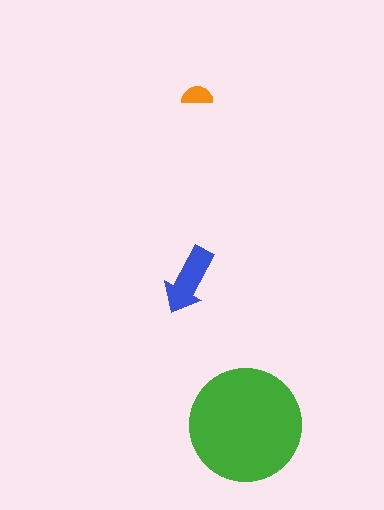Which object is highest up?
The orange semicircle is topmost.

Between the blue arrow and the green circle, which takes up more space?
The green circle.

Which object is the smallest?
The orange semicircle.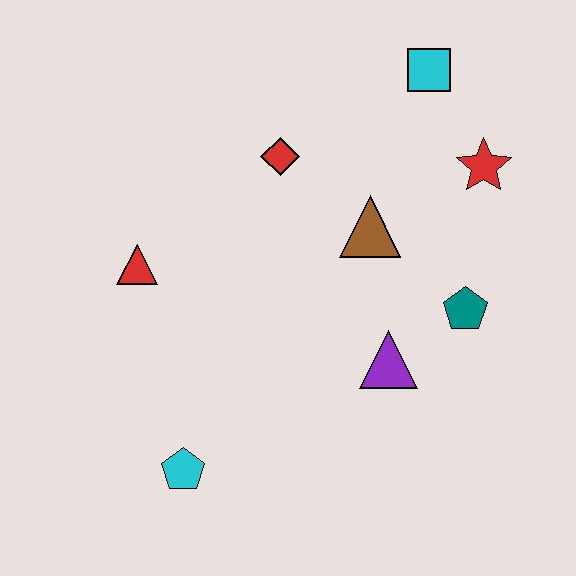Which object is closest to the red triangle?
The red diamond is closest to the red triangle.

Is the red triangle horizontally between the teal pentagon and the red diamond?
No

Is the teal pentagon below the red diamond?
Yes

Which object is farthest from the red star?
The cyan pentagon is farthest from the red star.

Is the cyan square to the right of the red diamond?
Yes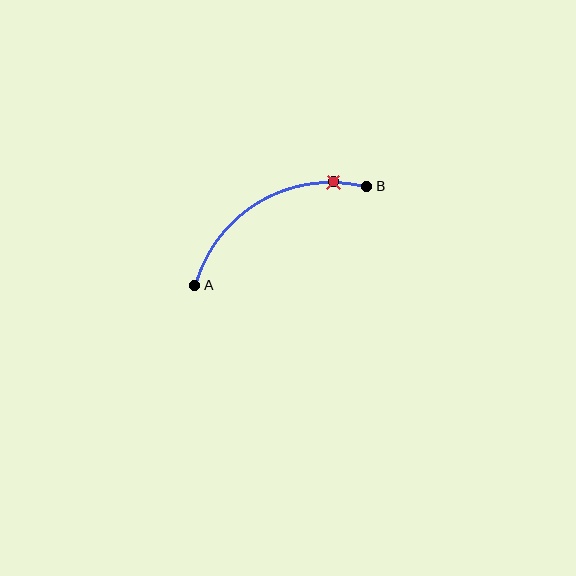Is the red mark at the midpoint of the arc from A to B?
No. The red mark lies on the arc but is closer to endpoint B. The arc midpoint would be at the point on the curve equidistant along the arc from both A and B.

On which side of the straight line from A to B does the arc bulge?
The arc bulges above the straight line connecting A and B.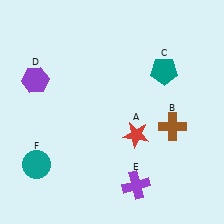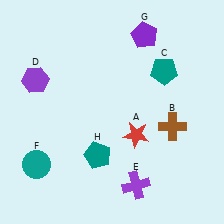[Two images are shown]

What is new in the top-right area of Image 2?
A purple pentagon (G) was added in the top-right area of Image 2.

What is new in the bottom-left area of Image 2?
A teal pentagon (H) was added in the bottom-left area of Image 2.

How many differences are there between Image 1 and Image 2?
There are 2 differences between the two images.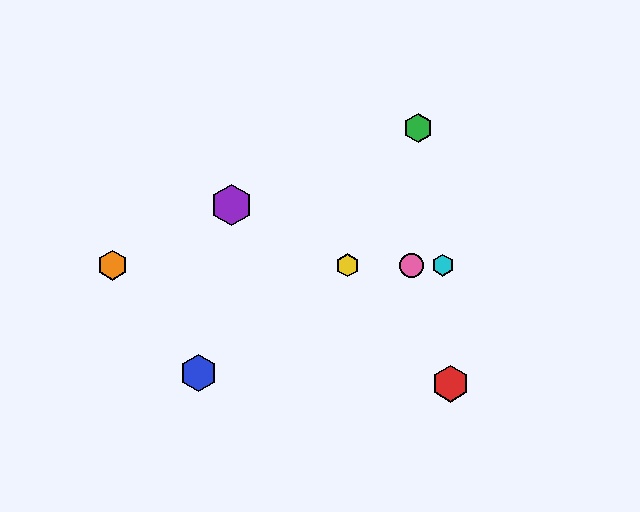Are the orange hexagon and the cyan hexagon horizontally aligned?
Yes, both are at y≈265.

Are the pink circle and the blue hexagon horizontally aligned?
No, the pink circle is at y≈265 and the blue hexagon is at y≈373.